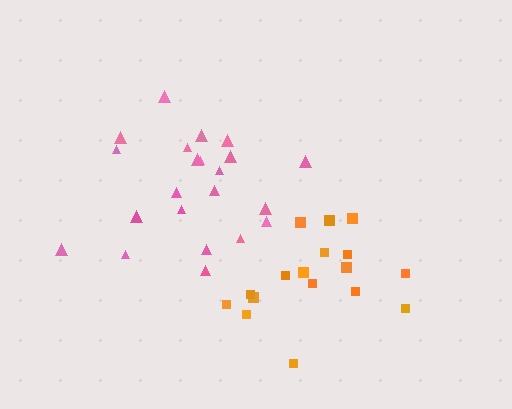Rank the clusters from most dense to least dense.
pink, orange.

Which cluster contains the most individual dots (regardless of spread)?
Pink (22).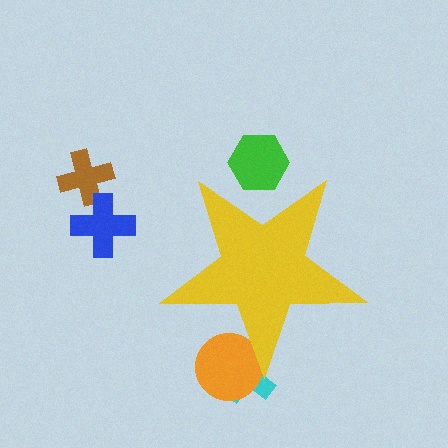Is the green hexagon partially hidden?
Yes, the green hexagon is partially hidden behind the yellow star.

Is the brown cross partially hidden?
No, the brown cross is fully visible.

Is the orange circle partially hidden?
Yes, the orange circle is partially hidden behind the yellow star.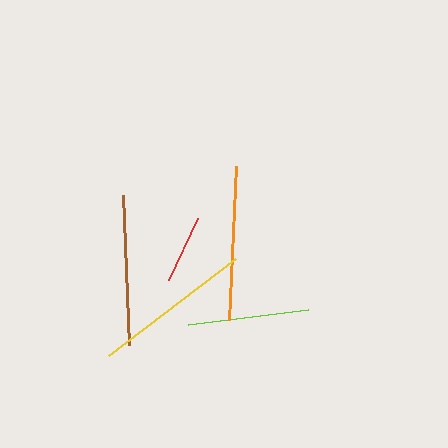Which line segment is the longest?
The yellow line is the longest at approximately 160 pixels.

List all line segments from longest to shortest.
From longest to shortest: yellow, orange, brown, lime, red.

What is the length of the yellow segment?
The yellow segment is approximately 160 pixels long.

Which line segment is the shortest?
The red line is the shortest at approximately 68 pixels.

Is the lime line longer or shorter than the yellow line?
The yellow line is longer than the lime line.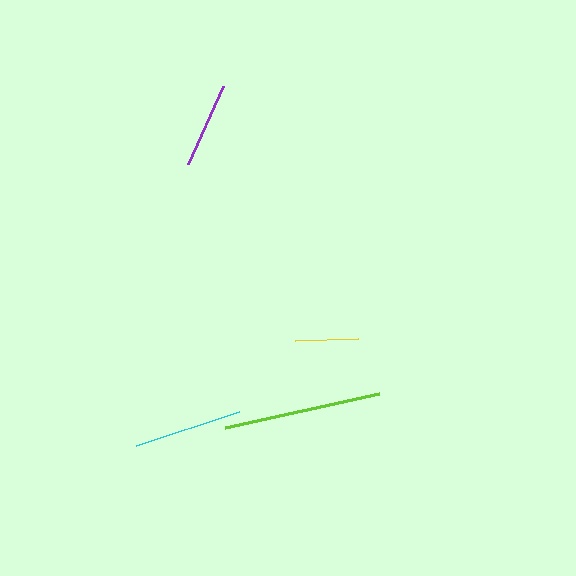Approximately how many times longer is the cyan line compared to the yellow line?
The cyan line is approximately 1.7 times the length of the yellow line.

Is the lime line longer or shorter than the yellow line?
The lime line is longer than the yellow line.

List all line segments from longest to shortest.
From longest to shortest: lime, cyan, purple, yellow.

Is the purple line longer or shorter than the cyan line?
The cyan line is longer than the purple line.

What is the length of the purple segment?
The purple segment is approximately 86 pixels long.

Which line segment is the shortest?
The yellow line is the shortest at approximately 64 pixels.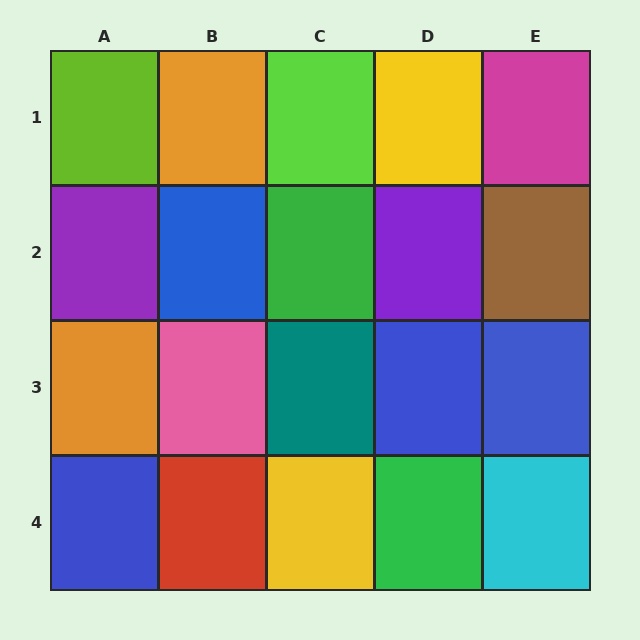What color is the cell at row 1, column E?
Magenta.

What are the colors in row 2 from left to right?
Purple, blue, green, purple, brown.